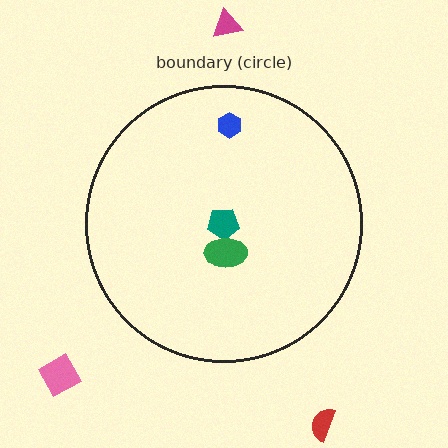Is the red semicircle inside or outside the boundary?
Outside.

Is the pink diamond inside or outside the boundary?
Outside.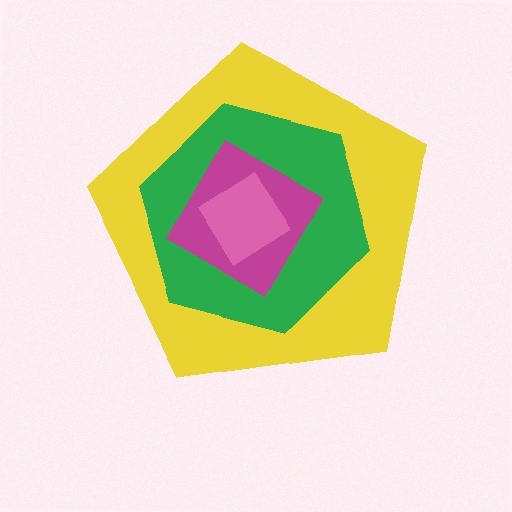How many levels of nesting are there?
4.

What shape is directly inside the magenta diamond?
The pink diamond.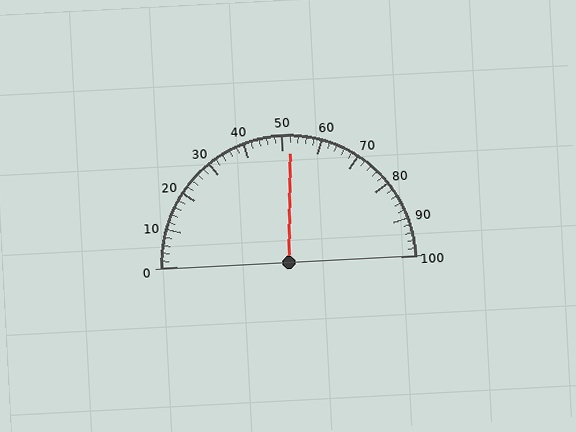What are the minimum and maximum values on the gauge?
The gauge ranges from 0 to 100.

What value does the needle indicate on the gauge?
The needle indicates approximately 52.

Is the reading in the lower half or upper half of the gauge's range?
The reading is in the upper half of the range (0 to 100).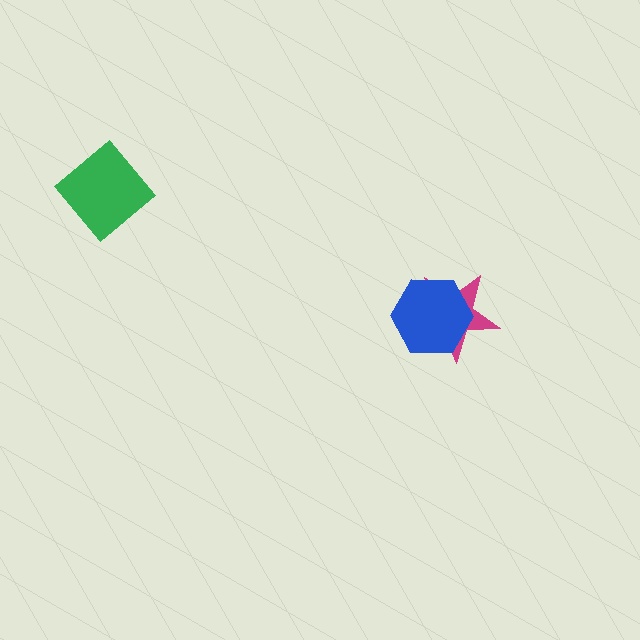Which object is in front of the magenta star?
The blue hexagon is in front of the magenta star.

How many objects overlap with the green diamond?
0 objects overlap with the green diamond.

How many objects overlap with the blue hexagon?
1 object overlaps with the blue hexagon.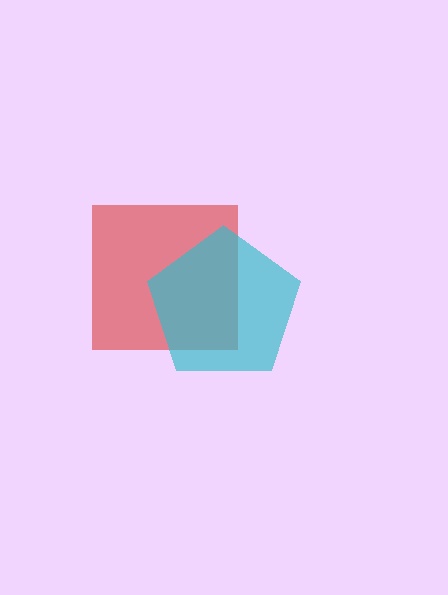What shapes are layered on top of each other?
The layered shapes are: a red square, a cyan pentagon.